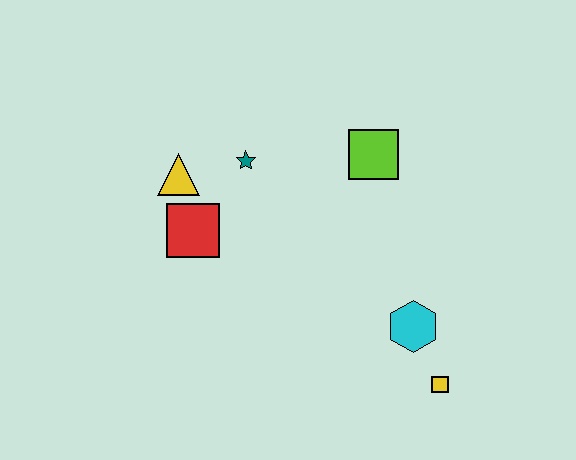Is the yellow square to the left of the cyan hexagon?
No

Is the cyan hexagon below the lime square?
Yes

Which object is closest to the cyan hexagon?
The yellow square is closest to the cyan hexagon.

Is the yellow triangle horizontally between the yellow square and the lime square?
No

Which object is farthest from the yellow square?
The yellow triangle is farthest from the yellow square.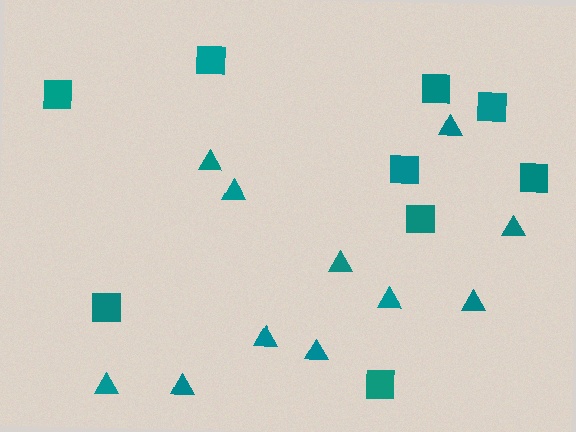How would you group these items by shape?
There are 2 groups: one group of triangles (11) and one group of squares (9).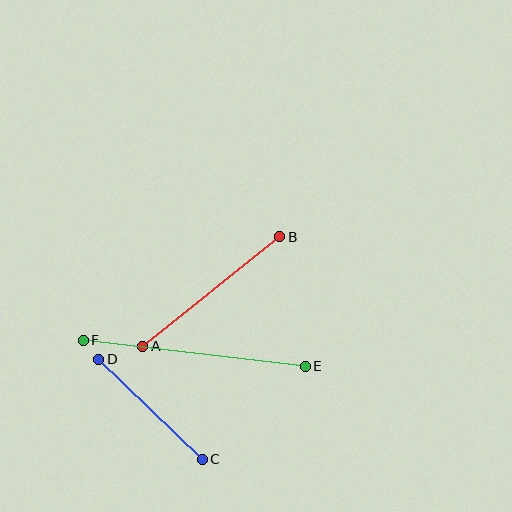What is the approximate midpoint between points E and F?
The midpoint is at approximately (194, 353) pixels.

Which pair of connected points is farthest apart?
Points E and F are farthest apart.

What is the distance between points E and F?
The distance is approximately 223 pixels.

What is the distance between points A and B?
The distance is approximately 175 pixels.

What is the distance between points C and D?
The distance is approximately 144 pixels.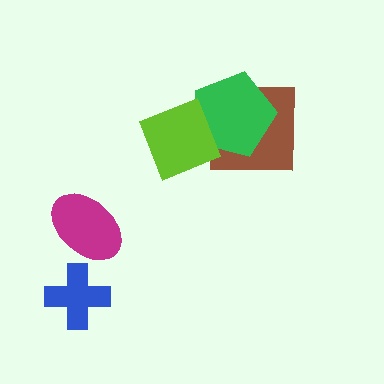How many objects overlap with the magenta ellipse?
0 objects overlap with the magenta ellipse.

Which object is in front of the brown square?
The green pentagon is in front of the brown square.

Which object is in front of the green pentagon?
The lime square is in front of the green pentagon.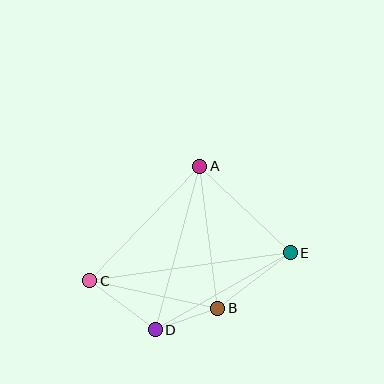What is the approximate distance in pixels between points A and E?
The distance between A and E is approximately 125 pixels.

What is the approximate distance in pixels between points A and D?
The distance between A and D is approximately 169 pixels.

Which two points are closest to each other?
Points B and D are closest to each other.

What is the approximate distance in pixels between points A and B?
The distance between A and B is approximately 143 pixels.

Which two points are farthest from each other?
Points C and E are farthest from each other.